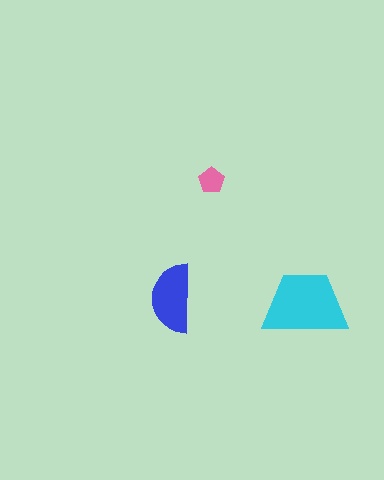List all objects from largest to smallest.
The cyan trapezoid, the blue semicircle, the pink pentagon.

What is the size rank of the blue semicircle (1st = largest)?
2nd.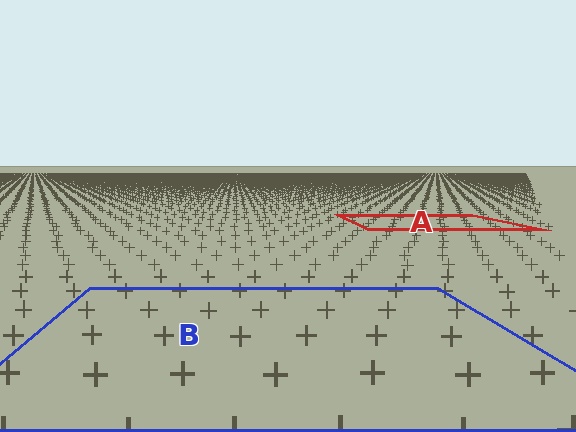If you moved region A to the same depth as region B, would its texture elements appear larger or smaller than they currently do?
They would appear larger. At a closer depth, the same texture elements are projected at a bigger on-screen size.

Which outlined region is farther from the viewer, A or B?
Region A is farther from the viewer — the texture elements inside it appear smaller and more densely packed.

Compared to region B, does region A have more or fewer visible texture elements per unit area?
Region A has more texture elements per unit area — they are packed more densely because it is farther away.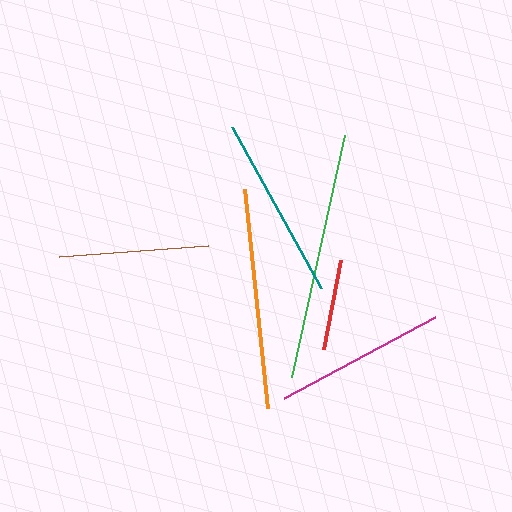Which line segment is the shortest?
The red line is the shortest at approximately 91 pixels.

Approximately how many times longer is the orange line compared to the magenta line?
The orange line is approximately 1.3 times the length of the magenta line.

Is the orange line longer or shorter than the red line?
The orange line is longer than the red line.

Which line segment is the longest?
The green line is the longest at approximately 247 pixels.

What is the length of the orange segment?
The orange segment is approximately 221 pixels long.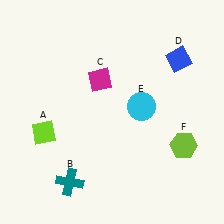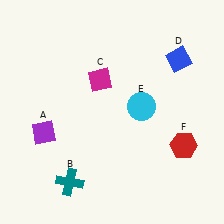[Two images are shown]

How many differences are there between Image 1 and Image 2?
There are 2 differences between the two images.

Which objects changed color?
A changed from lime to purple. F changed from lime to red.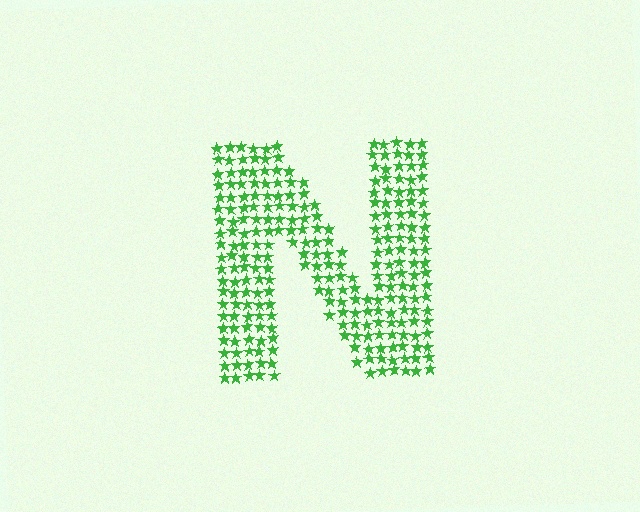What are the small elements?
The small elements are stars.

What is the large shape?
The large shape is the letter N.